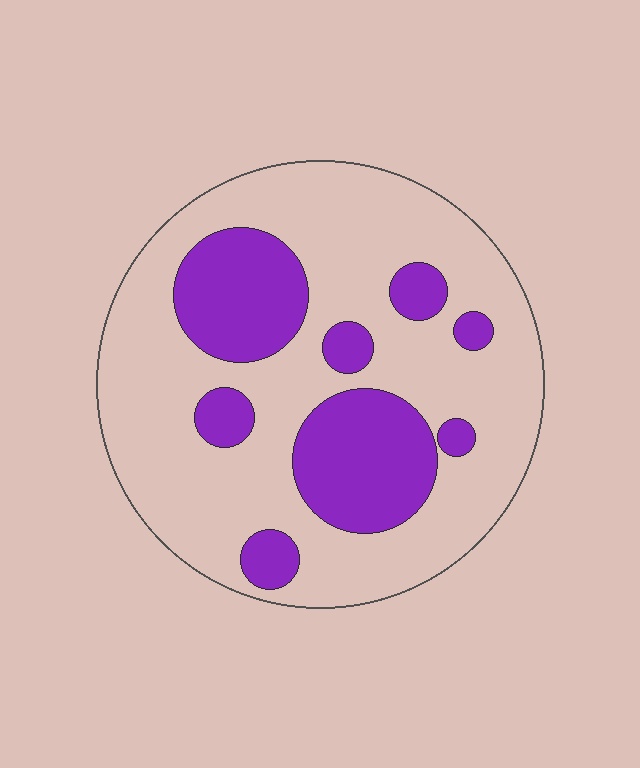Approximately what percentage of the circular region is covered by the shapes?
Approximately 30%.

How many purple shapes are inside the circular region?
8.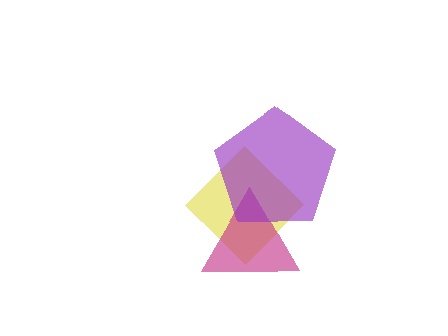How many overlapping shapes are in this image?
There are 3 overlapping shapes in the image.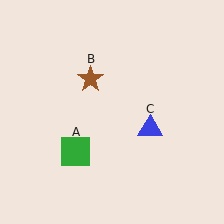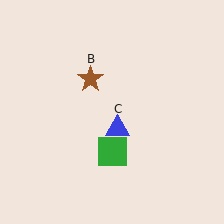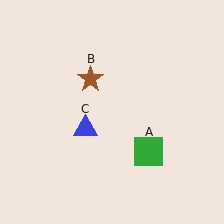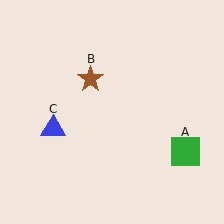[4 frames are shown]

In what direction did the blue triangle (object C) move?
The blue triangle (object C) moved left.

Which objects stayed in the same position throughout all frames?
Brown star (object B) remained stationary.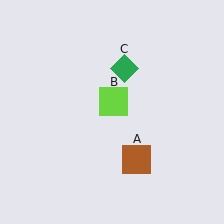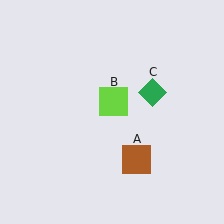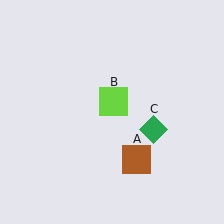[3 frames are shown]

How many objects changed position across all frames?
1 object changed position: green diamond (object C).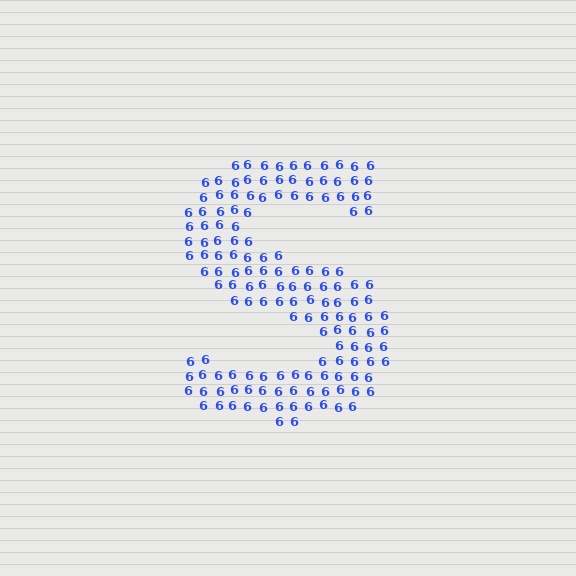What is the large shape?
The large shape is the letter S.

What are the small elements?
The small elements are digit 6's.